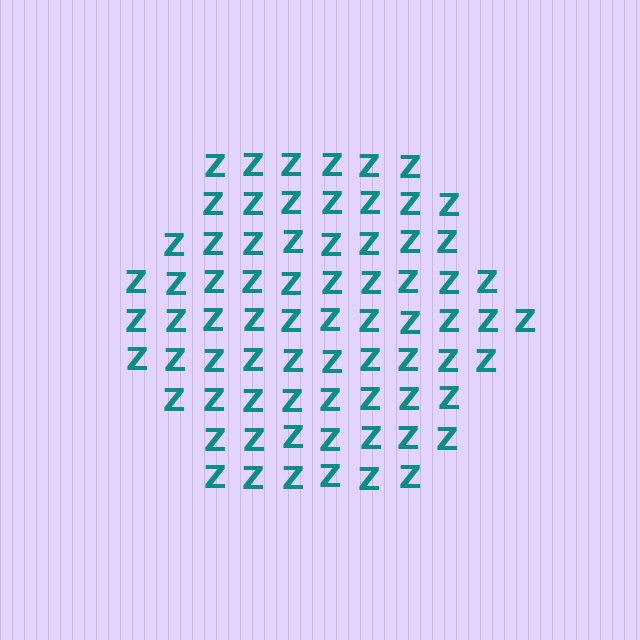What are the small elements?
The small elements are letter Z's.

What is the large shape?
The large shape is a hexagon.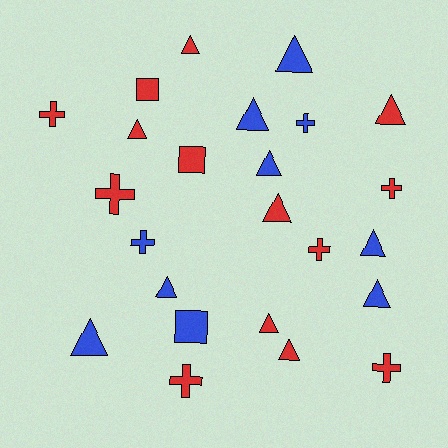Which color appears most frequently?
Red, with 14 objects.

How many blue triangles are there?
There are 7 blue triangles.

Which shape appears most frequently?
Triangle, with 13 objects.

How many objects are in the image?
There are 24 objects.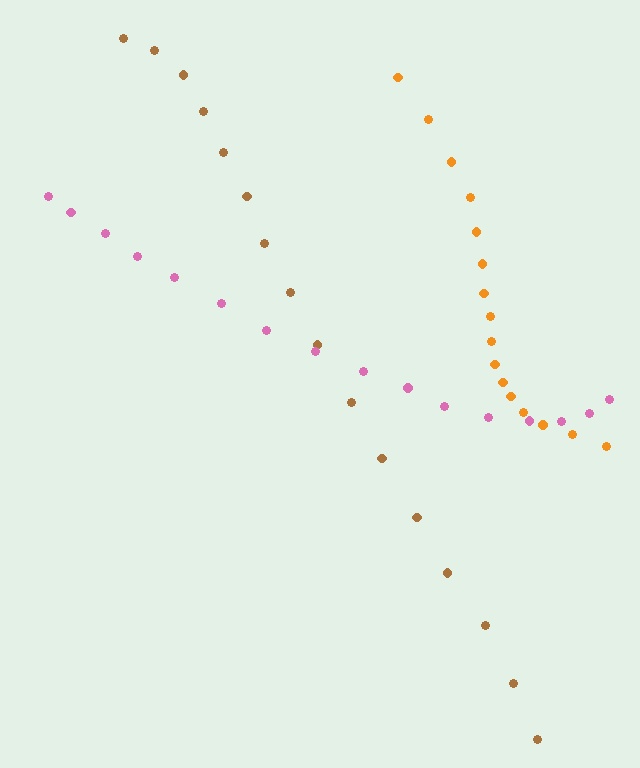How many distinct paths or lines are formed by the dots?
There are 3 distinct paths.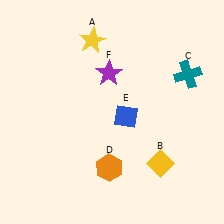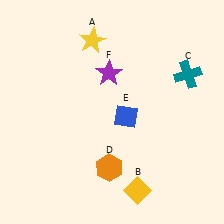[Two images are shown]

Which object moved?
The yellow diamond (B) moved down.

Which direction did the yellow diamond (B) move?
The yellow diamond (B) moved down.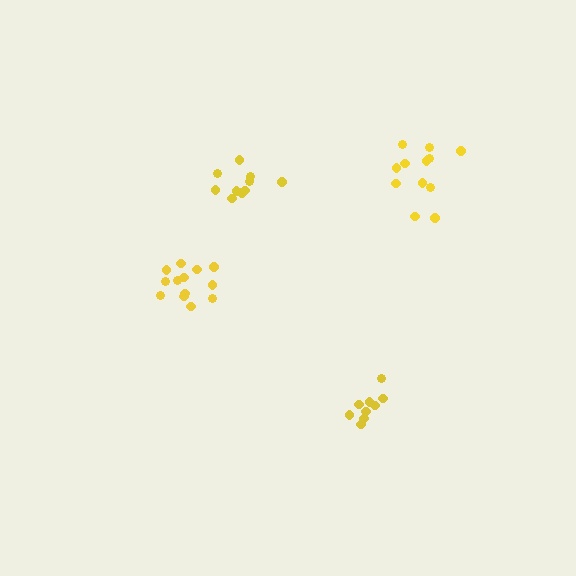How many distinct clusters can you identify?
There are 4 distinct clusters.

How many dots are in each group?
Group 1: 13 dots, Group 2: 9 dots, Group 3: 12 dots, Group 4: 10 dots (44 total).